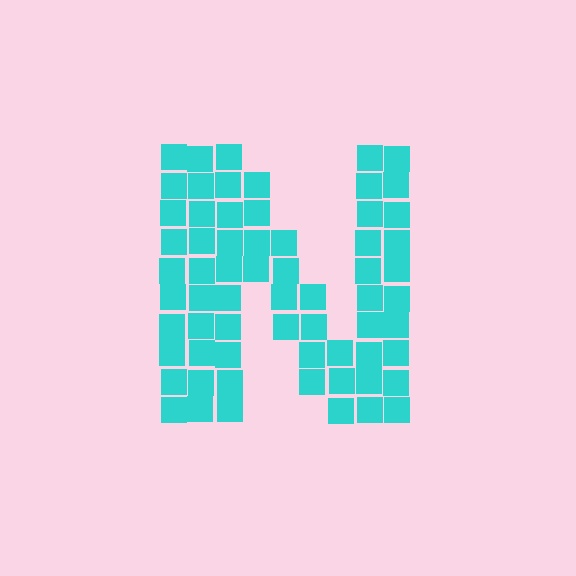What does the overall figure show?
The overall figure shows the letter N.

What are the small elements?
The small elements are squares.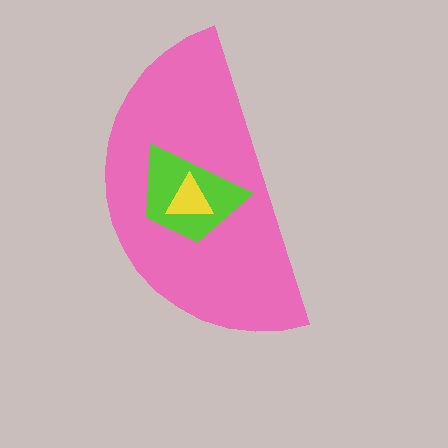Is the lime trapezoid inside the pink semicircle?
Yes.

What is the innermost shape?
The yellow triangle.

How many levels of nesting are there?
3.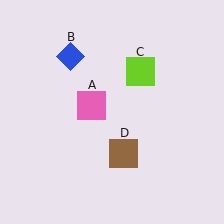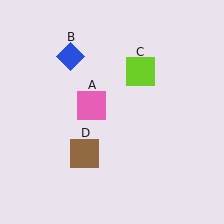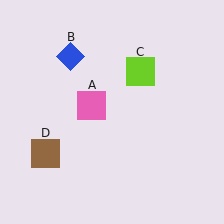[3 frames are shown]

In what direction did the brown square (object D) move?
The brown square (object D) moved left.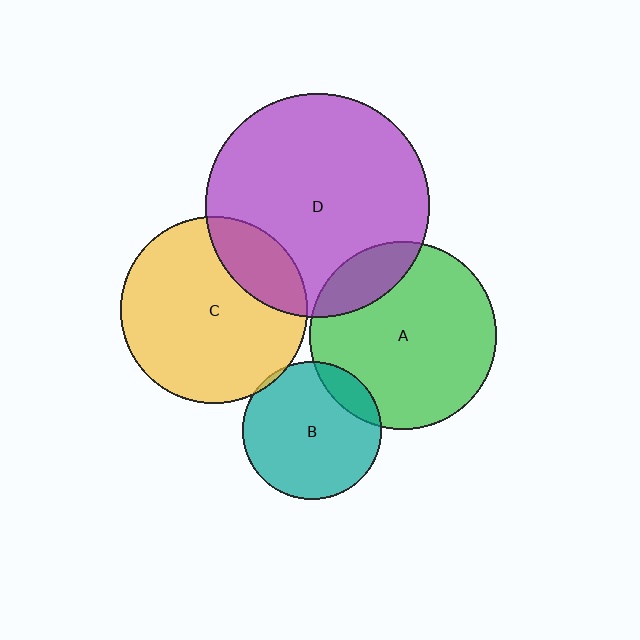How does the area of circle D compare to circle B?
Approximately 2.6 times.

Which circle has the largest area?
Circle D (purple).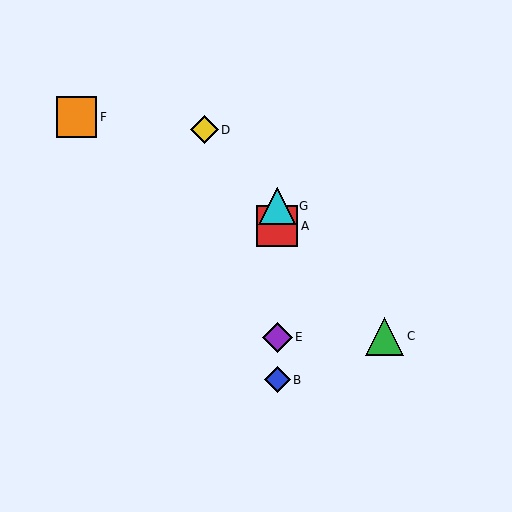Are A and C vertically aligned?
No, A is at x≈277 and C is at x≈385.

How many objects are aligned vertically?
4 objects (A, B, E, G) are aligned vertically.